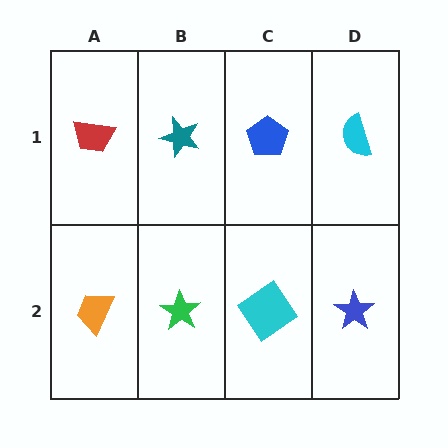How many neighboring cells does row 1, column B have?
3.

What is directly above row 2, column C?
A blue pentagon.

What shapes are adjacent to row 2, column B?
A teal star (row 1, column B), an orange trapezoid (row 2, column A), a cyan diamond (row 2, column C).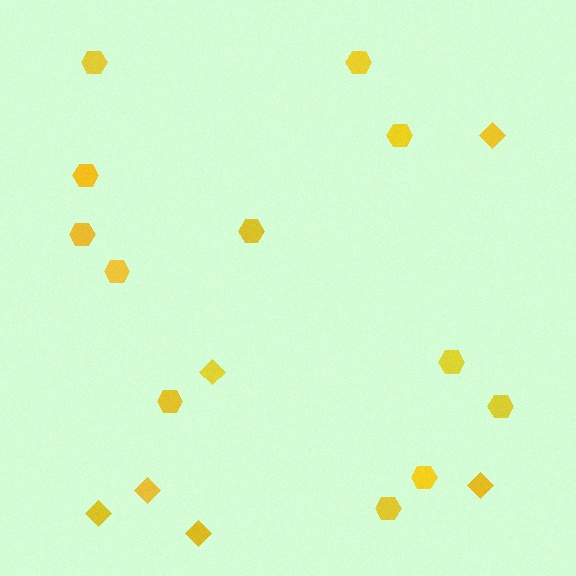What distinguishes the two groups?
There are 2 groups: one group of diamonds (6) and one group of hexagons (12).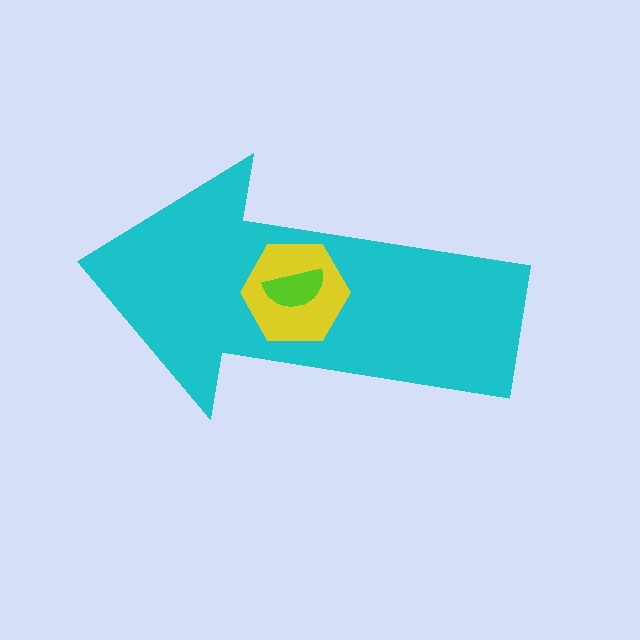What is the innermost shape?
The lime semicircle.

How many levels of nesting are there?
3.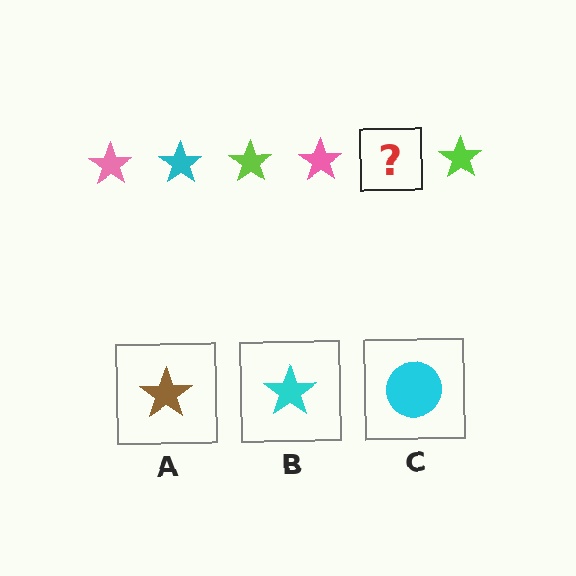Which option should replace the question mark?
Option B.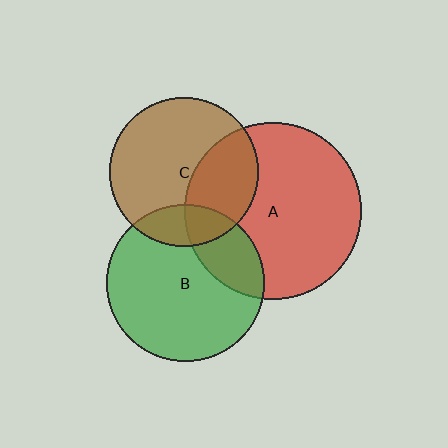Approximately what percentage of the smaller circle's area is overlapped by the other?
Approximately 35%.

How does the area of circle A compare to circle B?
Approximately 1.3 times.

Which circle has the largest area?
Circle A (red).